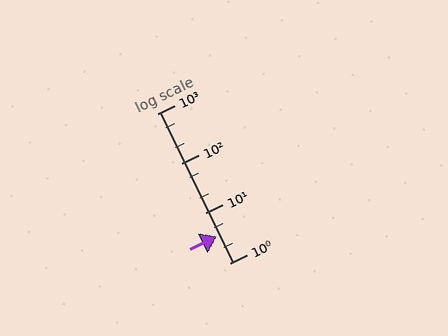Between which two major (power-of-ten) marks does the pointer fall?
The pointer is between 1 and 10.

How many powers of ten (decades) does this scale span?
The scale spans 3 decades, from 1 to 1000.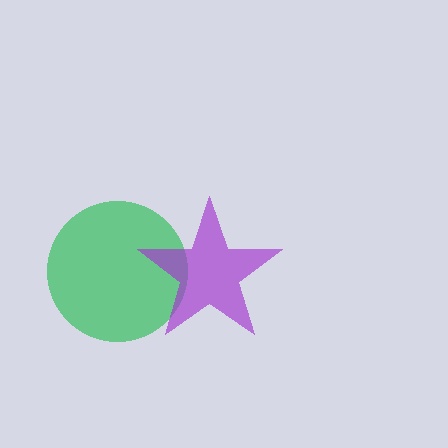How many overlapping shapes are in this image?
There are 2 overlapping shapes in the image.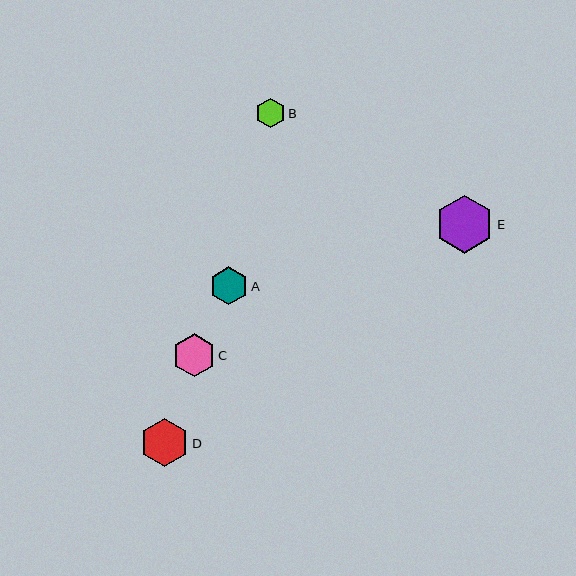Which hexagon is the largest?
Hexagon E is the largest with a size of approximately 58 pixels.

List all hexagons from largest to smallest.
From largest to smallest: E, D, C, A, B.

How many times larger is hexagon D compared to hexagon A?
Hexagon D is approximately 1.3 times the size of hexagon A.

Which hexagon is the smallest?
Hexagon B is the smallest with a size of approximately 30 pixels.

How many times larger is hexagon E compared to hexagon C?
Hexagon E is approximately 1.4 times the size of hexagon C.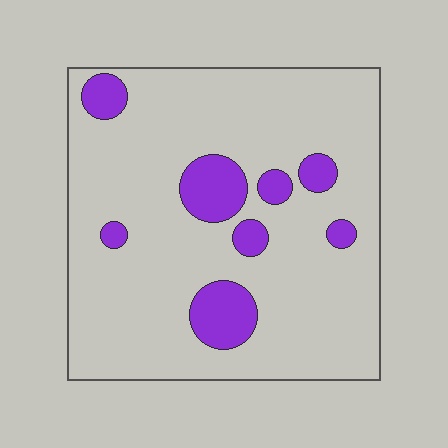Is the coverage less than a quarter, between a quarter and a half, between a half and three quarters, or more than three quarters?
Less than a quarter.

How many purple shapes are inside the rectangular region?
8.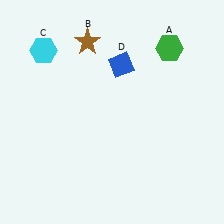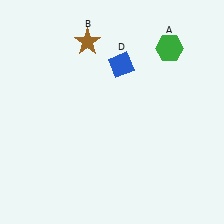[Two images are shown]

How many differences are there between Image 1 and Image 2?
There is 1 difference between the two images.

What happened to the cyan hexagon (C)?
The cyan hexagon (C) was removed in Image 2. It was in the top-left area of Image 1.